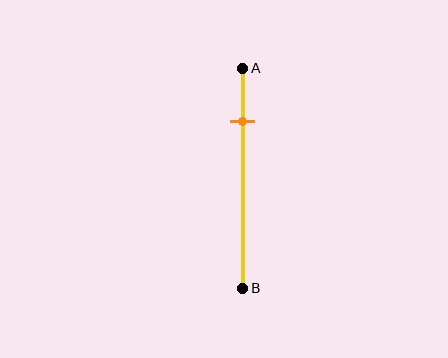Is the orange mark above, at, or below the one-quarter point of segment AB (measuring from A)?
The orange mark is approximately at the one-quarter point of segment AB.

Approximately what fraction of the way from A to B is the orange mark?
The orange mark is approximately 25% of the way from A to B.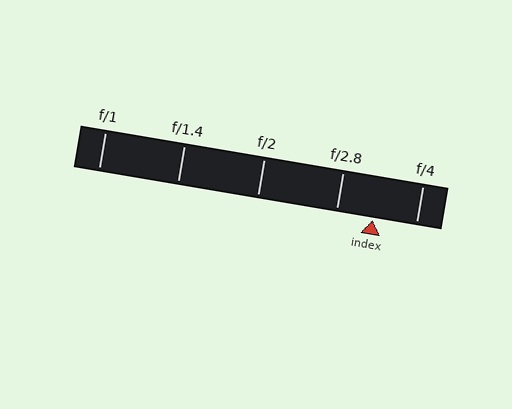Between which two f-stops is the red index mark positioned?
The index mark is between f/2.8 and f/4.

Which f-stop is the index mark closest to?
The index mark is closest to f/2.8.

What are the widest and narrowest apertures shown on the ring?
The widest aperture shown is f/1 and the narrowest is f/4.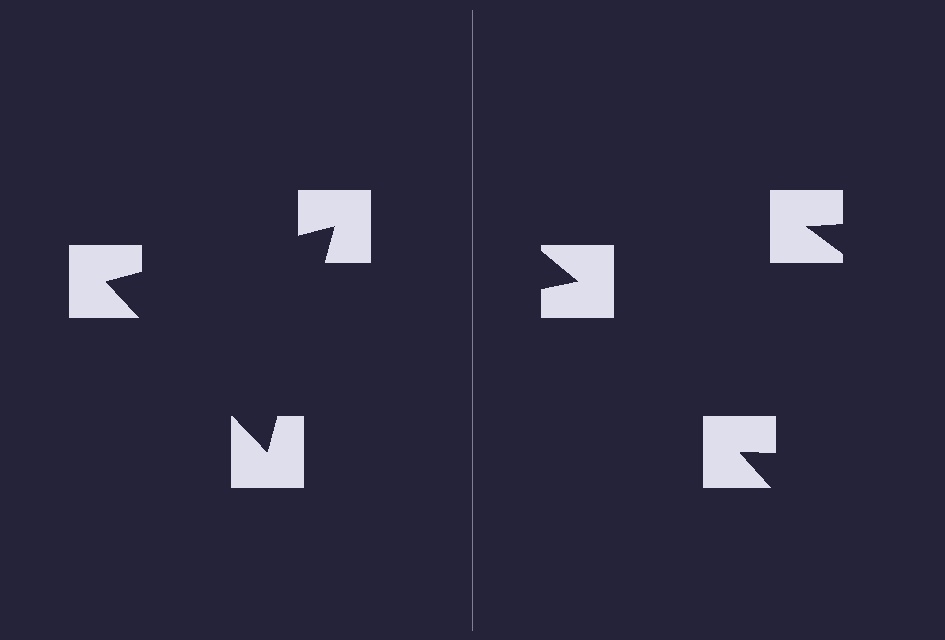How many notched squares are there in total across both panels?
6 — 3 on each side.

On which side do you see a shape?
An illusory triangle appears on the left side. On the right side the wedge cuts are rotated, so no coherent shape forms.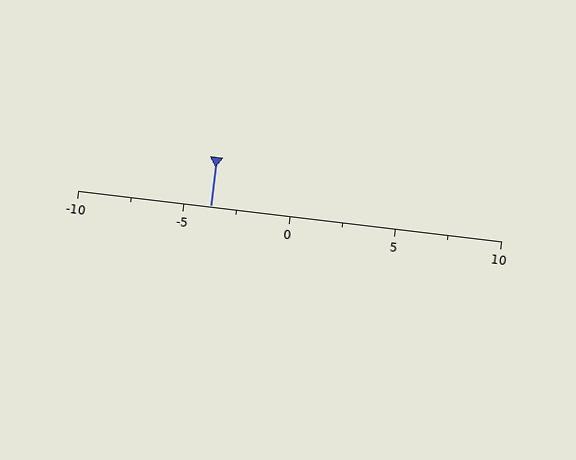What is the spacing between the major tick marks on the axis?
The major ticks are spaced 5 apart.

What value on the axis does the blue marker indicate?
The marker indicates approximately -3.8.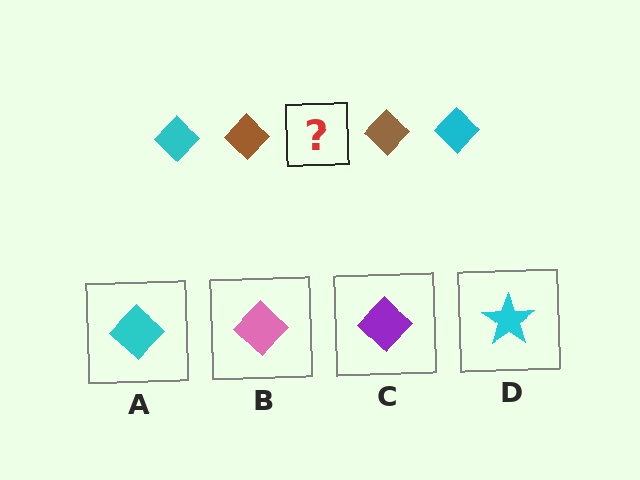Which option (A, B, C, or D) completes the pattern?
A.